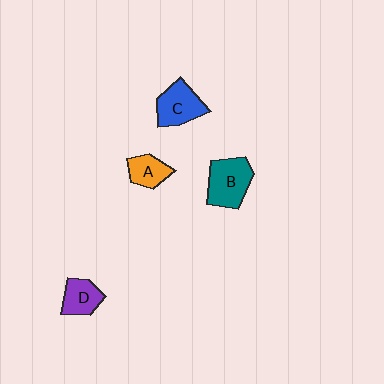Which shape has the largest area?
Shape B (teal).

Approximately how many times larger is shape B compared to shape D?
Approximately 1.6 times.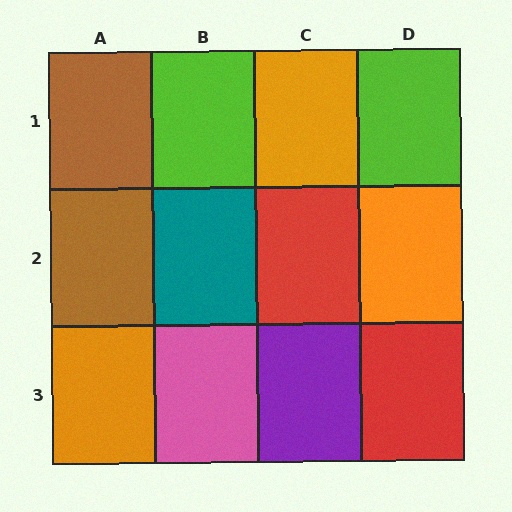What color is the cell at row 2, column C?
Red.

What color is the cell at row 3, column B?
Pink.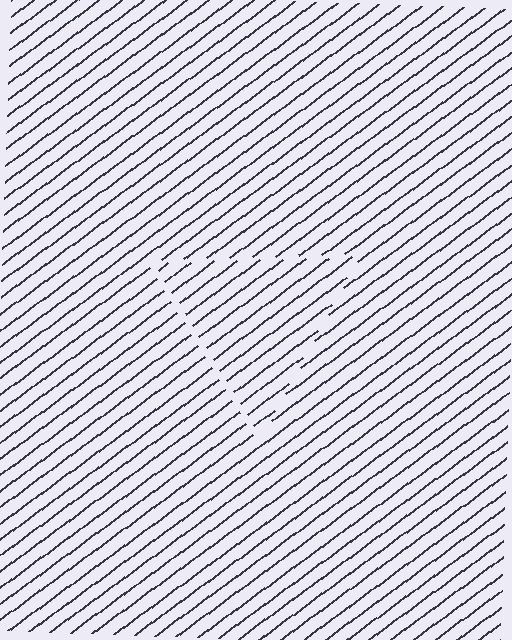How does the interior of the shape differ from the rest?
The interior of the shape contains the same grating, shifted by half a period — the contour is defined by the phase discontinuity where line-ends from the inner and outer gratings abut.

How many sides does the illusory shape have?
3 sides — the line-ends trace a triangle.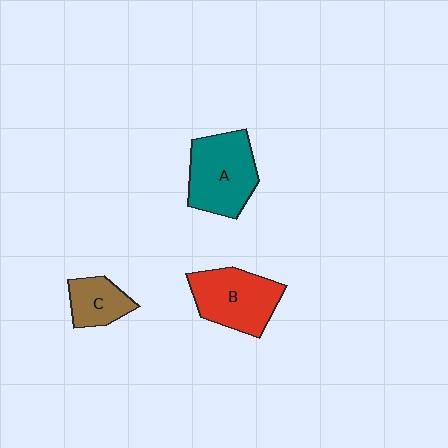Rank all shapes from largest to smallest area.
From largest to smallest: A (teal), B (red), C (brown).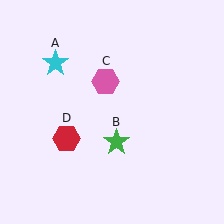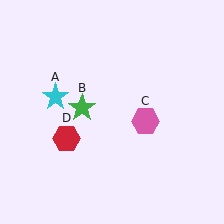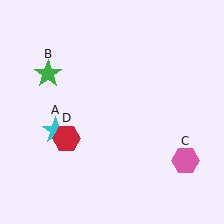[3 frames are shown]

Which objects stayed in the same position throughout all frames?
Red hexagon (object D) remained stationary.